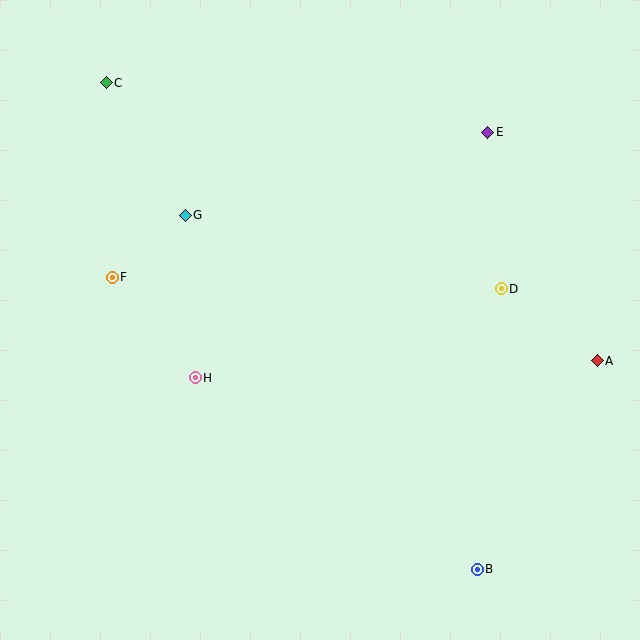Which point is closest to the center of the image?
Point H at (195, 378) is closest to the center.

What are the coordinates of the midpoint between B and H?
The midpoint between B and H is at (336, 473).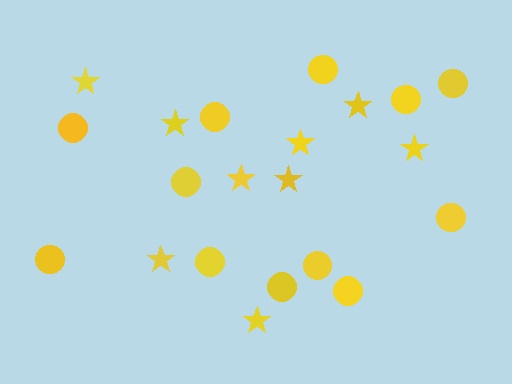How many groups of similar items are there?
There are 2 groups: one group of circles (12) and one group of stars (9).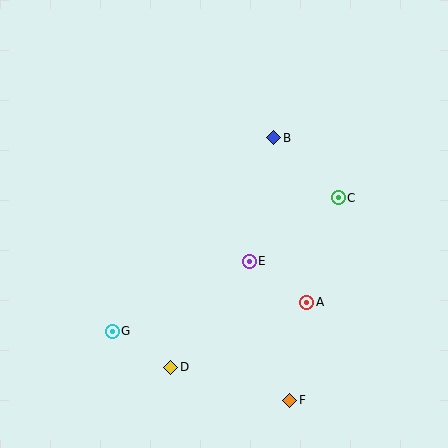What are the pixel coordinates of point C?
Point C is at (338, 198).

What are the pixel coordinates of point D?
Point D is at (171, 367).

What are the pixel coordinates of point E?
Point E is at (249, 261).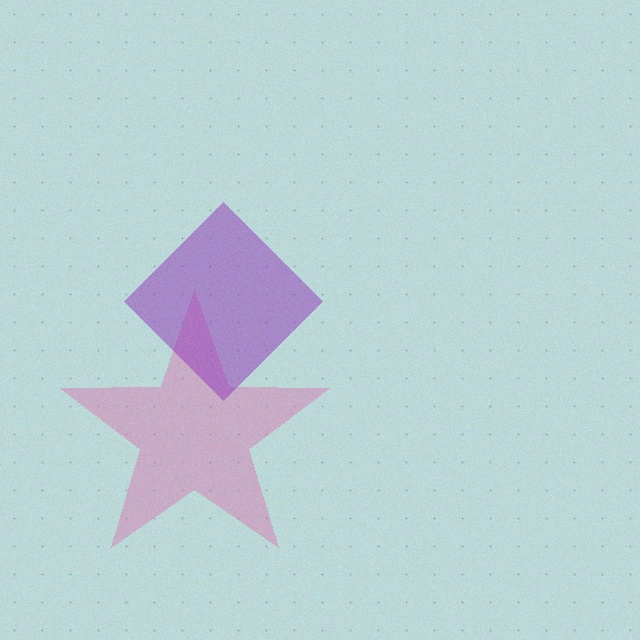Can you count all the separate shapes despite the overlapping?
Yes, there are 2 separate shapes.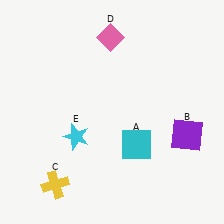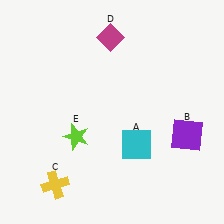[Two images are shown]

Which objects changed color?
D changed from pink to magenta. E changed from cyan to lime.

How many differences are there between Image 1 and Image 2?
There are 2 differences between the two images.